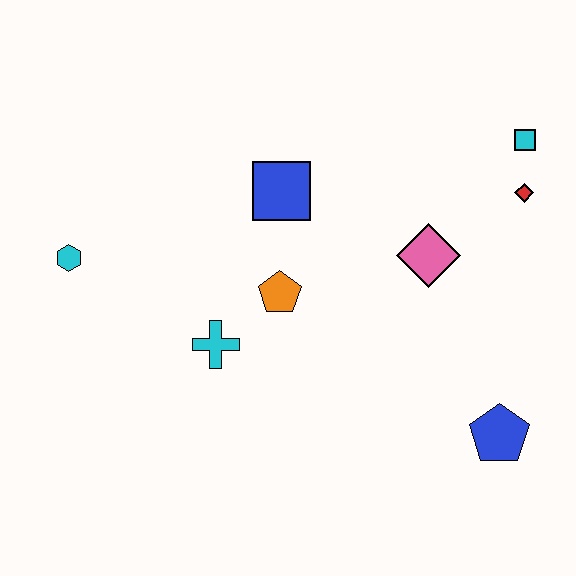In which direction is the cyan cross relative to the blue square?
The cyan cross is below the blue square.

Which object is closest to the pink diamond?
The red diamond is closest to the pink diamond.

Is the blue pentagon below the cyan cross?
Yes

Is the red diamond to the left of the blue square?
No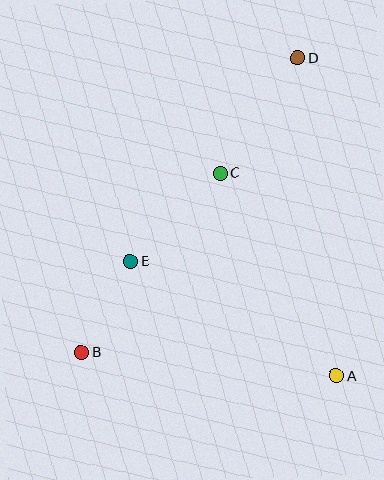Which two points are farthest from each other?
Points B and D are farthest from each other.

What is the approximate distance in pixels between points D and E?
The distance between D and E is approximately 263 pixels.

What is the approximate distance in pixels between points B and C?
The distance between B and C is approximately 226 pixels.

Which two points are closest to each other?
Points B and E are closest to each other.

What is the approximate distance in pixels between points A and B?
The distance between A and B is approximately 256 pixels.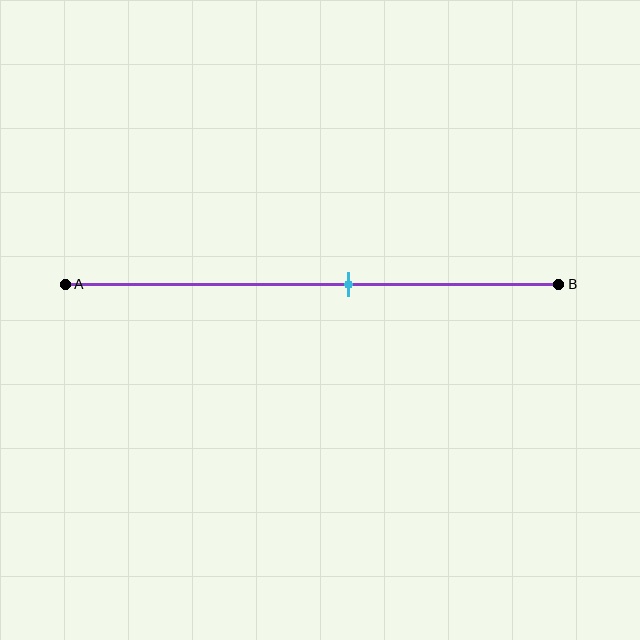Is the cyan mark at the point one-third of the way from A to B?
No, the mark is at about 55% from A, not at the 33% one-third point.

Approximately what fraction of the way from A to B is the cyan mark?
The cyan mark is approximately 55% of the way from A to B.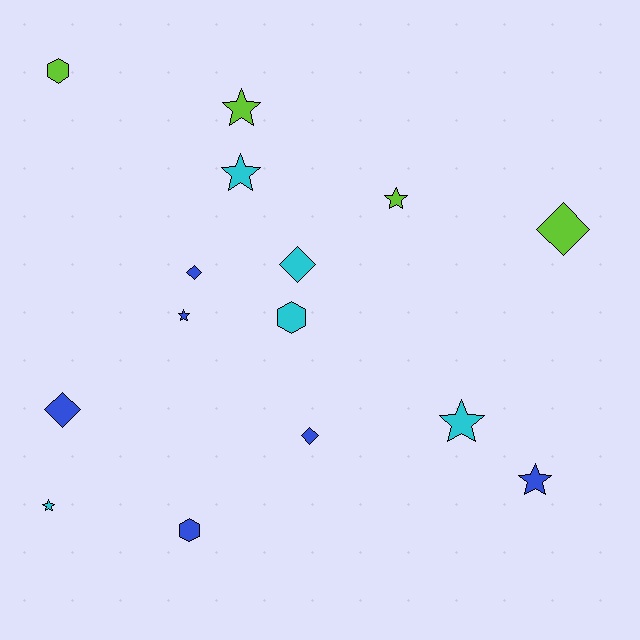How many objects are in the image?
There are 15 objects.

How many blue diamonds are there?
There are 3 blue diamonds.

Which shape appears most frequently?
Star, with 7 objects.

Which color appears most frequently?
Blue, with 6 objects.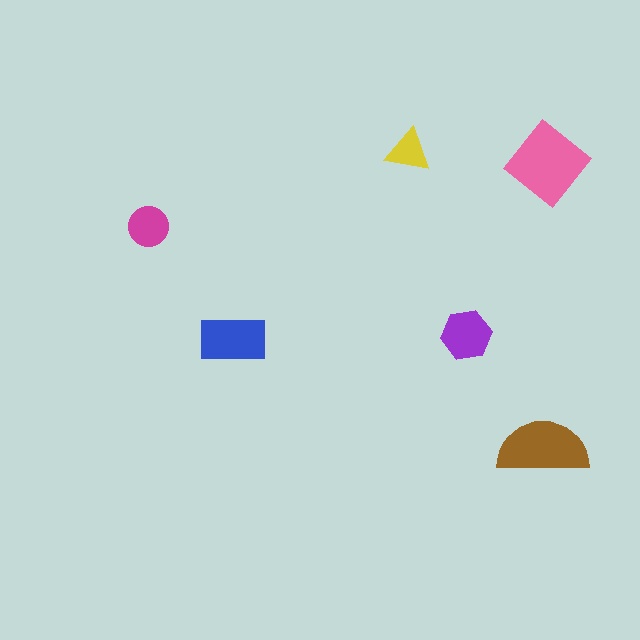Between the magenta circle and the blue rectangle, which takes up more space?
The blue rectangle.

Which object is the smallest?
The yellow triangle.